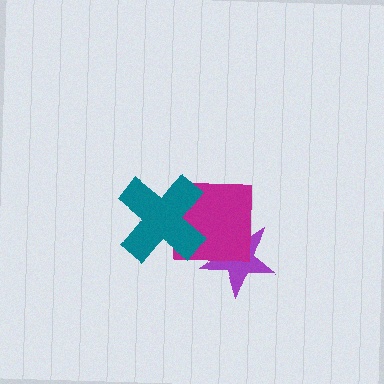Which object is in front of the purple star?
The magenta square is in front of the purple star.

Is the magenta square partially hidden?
Yes, it is partially covered by another shape.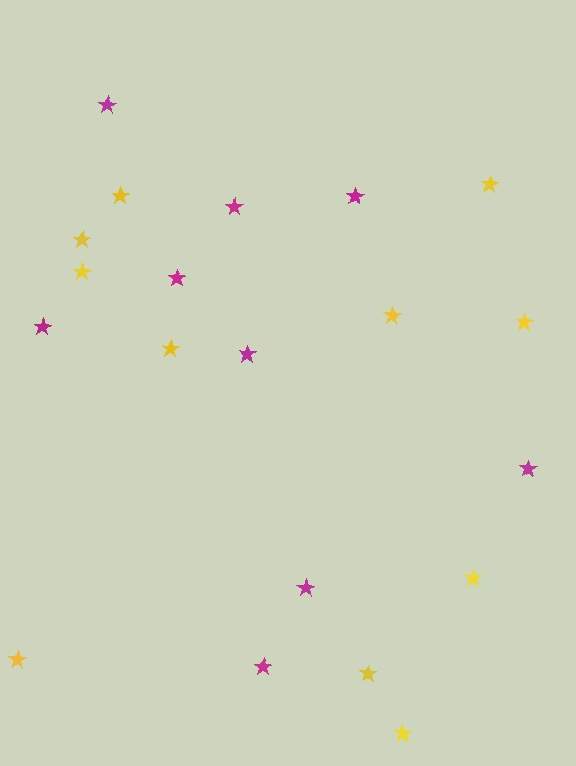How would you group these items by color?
There are 2 groups: one group of yellow stars (11) and one group of magenta stars (9).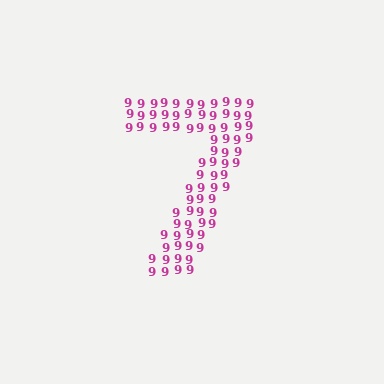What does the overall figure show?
The overall figure shows the digit 7.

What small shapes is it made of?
It is made of small digit 9's.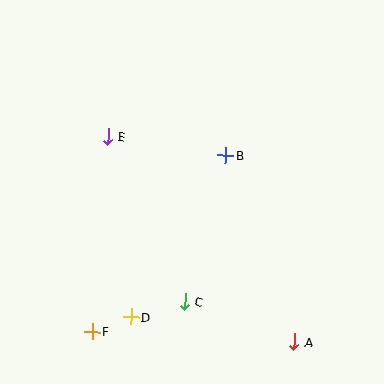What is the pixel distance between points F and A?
The distance between F and A is 202 pixels.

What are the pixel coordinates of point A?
Point A is at (295, 342).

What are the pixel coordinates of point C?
Point C is at (185, 302).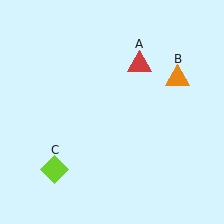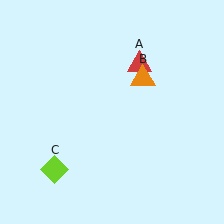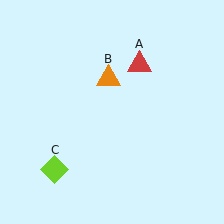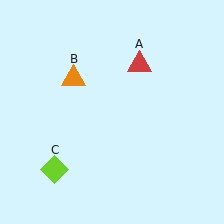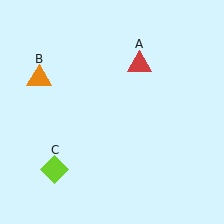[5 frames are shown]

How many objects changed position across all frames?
1 object changed position: orange triangle (object B).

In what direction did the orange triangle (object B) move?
The orange triangle (object B) moved left.